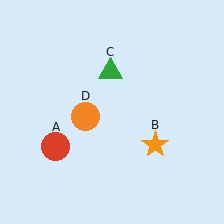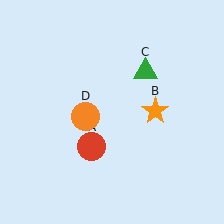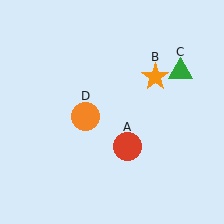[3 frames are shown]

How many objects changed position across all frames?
3 objects changed position: red circle (object A), orange star (object B), green triangle (object C).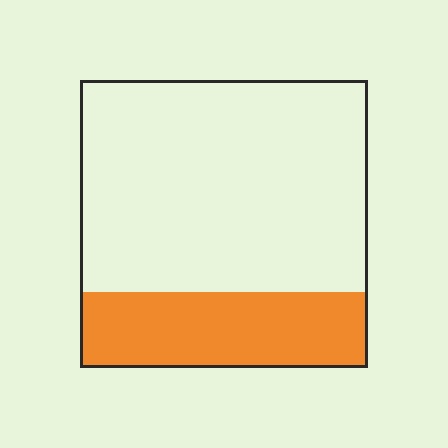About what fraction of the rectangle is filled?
About one quarter (1/4).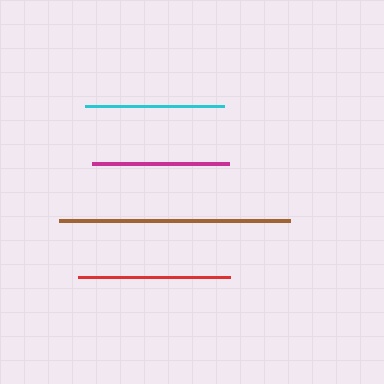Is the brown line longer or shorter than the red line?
The brown line is longer than the red line.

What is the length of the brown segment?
The brown segment is approximately 230 pixels long.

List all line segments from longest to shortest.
From longest to shortest: brown, red, cyan, magenta.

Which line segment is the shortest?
The magenta line is the shortest at approximately 137 pixels.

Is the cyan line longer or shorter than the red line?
The red line is longer than the cyan line.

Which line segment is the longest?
The brown line is the longest at approximately 230 pixels.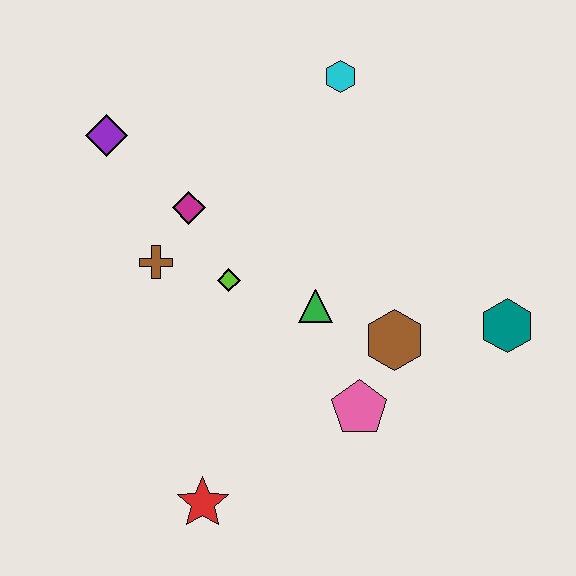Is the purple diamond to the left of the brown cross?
Yes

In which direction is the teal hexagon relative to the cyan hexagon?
The teal hexagon is below the cyan hexagon.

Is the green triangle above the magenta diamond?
No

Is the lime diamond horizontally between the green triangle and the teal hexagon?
No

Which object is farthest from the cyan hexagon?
The red star is farthest from the cyan hexagon.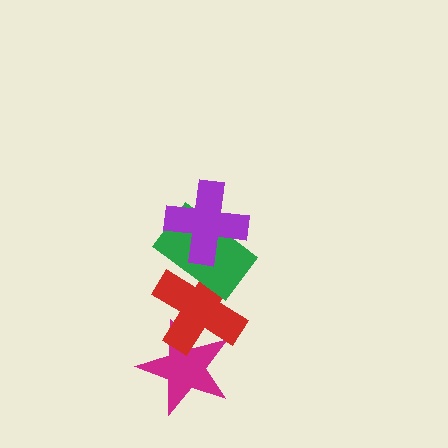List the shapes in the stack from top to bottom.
From top to bottom: the purple cross, the green rectangle, the red cross, the magenta star.